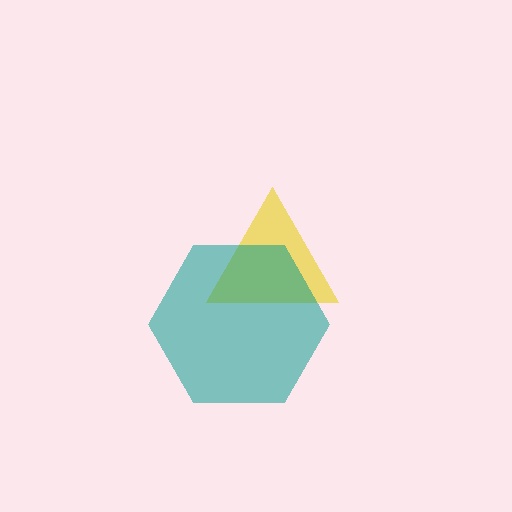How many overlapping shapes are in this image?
There are 2 overlapping shapes in the image.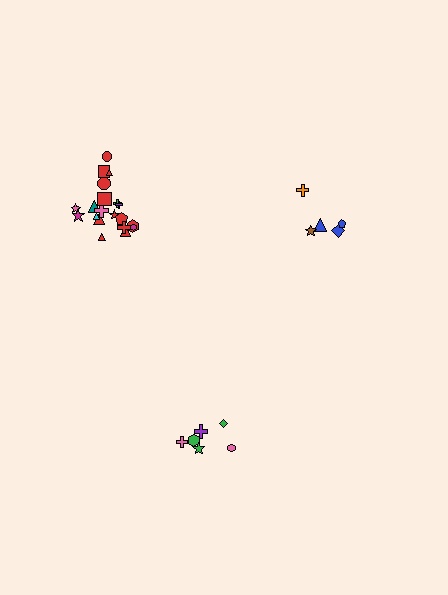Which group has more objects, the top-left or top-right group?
The top-left group.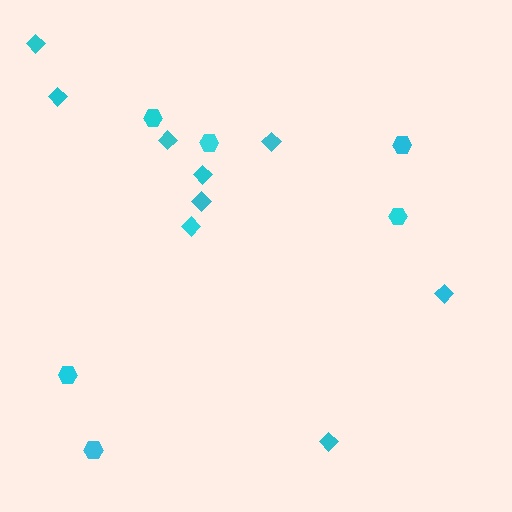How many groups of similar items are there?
There are 2 groups: one group of diamonds (9) and one group of hexagons (6).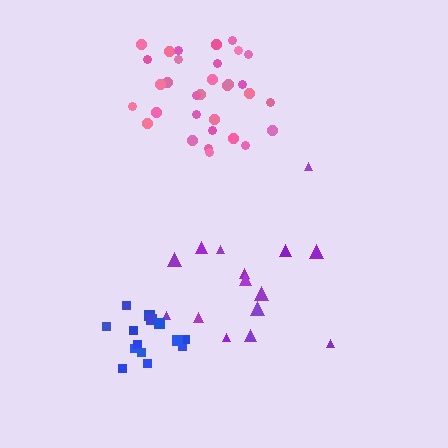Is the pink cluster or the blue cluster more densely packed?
Blue.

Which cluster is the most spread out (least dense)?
Purple.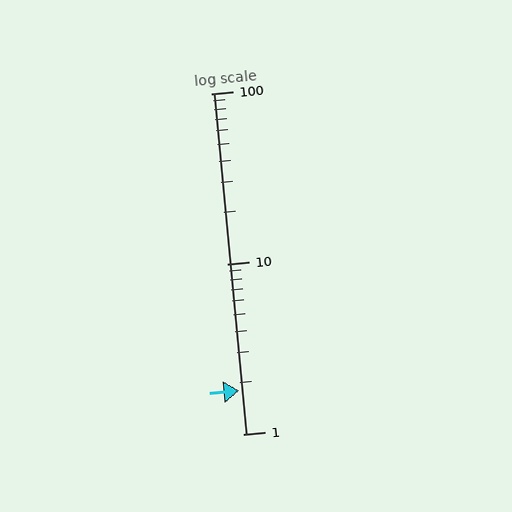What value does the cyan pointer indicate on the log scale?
The pointer indicates approximately 1.8.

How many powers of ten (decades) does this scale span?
The scale spans 2 decades, from 1 to 100.